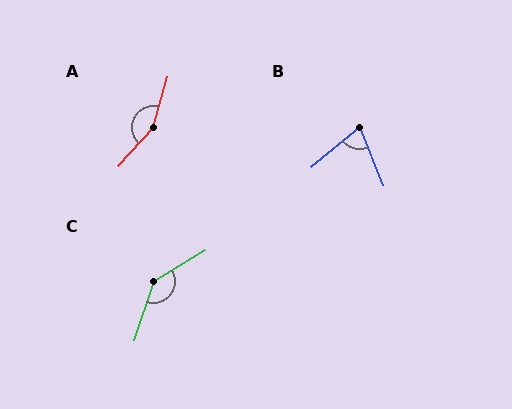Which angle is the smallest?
B, at approximately 73 degrees.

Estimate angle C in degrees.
Approximately 140 degrees.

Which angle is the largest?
A, at approximately 153 degrees.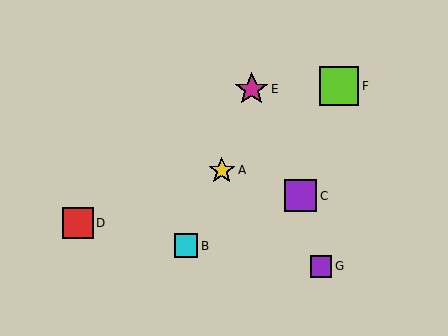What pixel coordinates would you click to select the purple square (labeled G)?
Click at (321, 266) to select the purple square G.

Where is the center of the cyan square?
The center of the cyan square is at (186, 246).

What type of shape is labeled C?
Shape C is a purple square.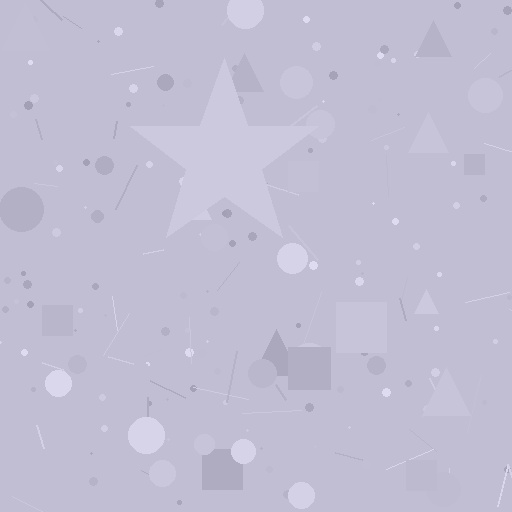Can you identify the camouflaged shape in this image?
The camouflaged shape is a star.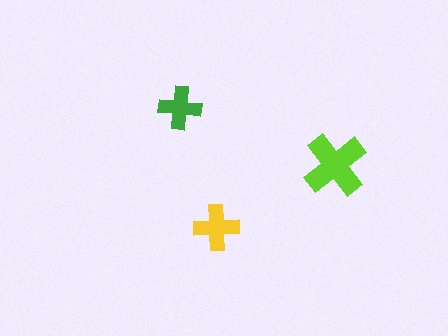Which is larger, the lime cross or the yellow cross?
The lime one.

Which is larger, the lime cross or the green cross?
The lime one.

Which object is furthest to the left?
The green cross is leftmost.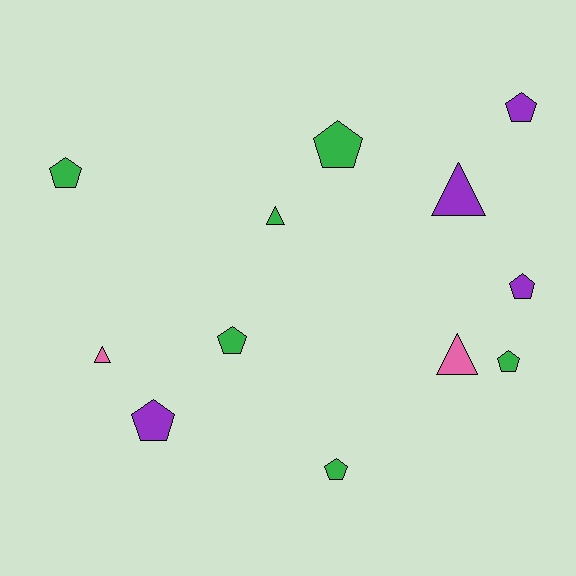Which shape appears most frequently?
Pentagon, with 8 objects.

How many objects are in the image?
There are 12 objects.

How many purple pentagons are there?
There are 3 purple pentagons.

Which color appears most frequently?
Green, with 6 objects.